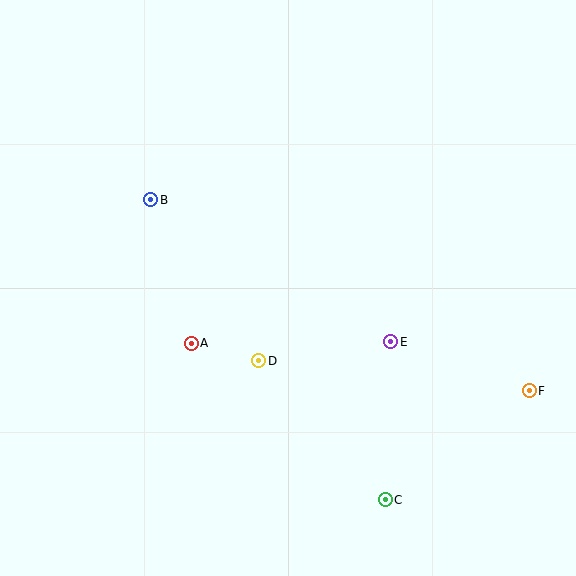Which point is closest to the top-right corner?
Point E is closest to the top-right corner.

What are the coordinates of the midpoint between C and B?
The midpoint between C and B is at (268, 350).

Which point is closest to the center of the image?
Point D at (259, 361) is closest to the center.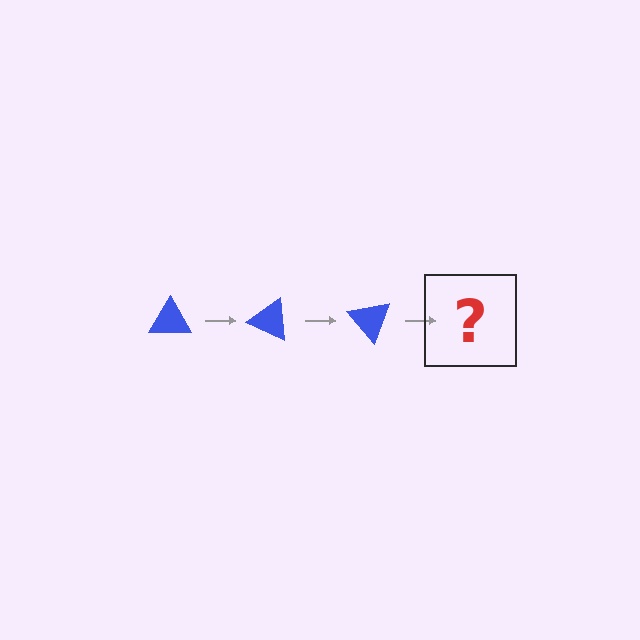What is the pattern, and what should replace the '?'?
The pattern is that the triangle rotates 25 degrees each step. The '?' should be a blue triangle rotated 75 degrees.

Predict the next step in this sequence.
The next step is a blue triangle rotated 75 degrees.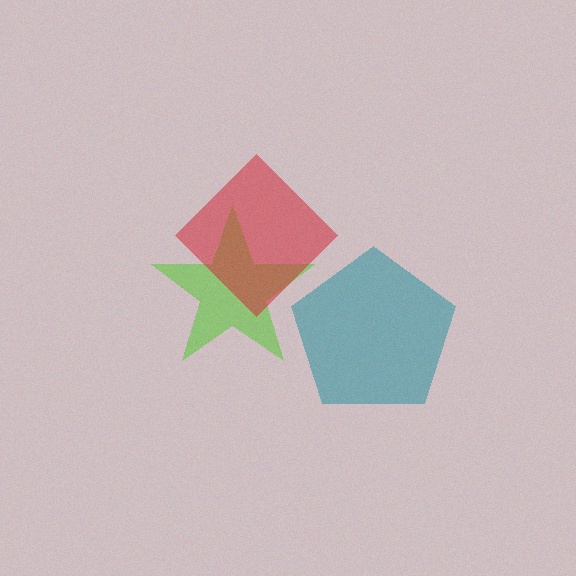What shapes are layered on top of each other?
The layered shapes are: a teal pentagon, a lime star, a red diamond.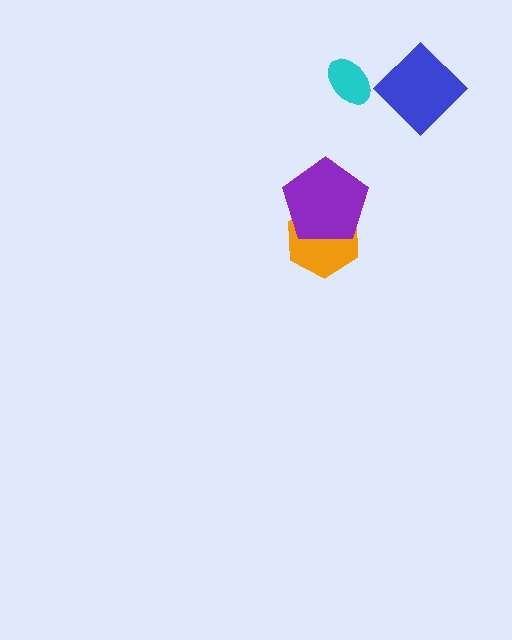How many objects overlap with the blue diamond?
0 objects overlap with the blue diamond.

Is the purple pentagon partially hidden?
No, no other shape covers it.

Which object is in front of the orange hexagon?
The purple pentagon is in front of the orange hexagon.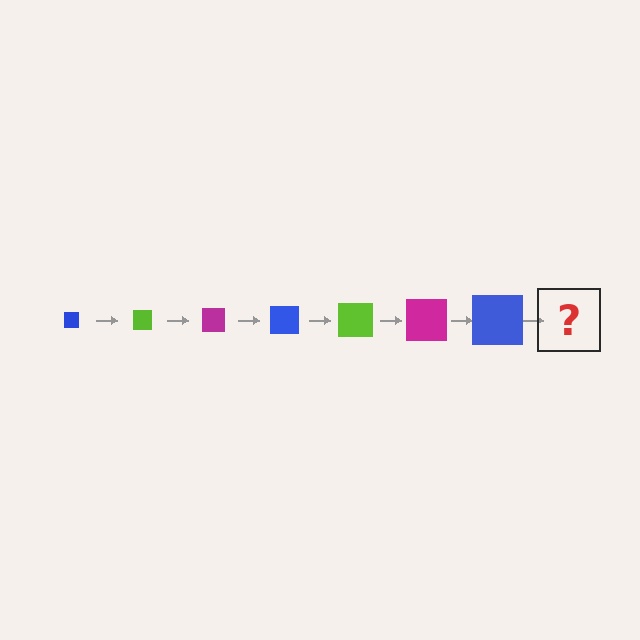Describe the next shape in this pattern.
It should be a lime square, larger than the previous one.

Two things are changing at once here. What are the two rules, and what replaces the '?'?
The two rules are that the square grows larger each step and the color cycles through blue, lime, and magenta. The '?' should be a lime square, larger than the previous one.